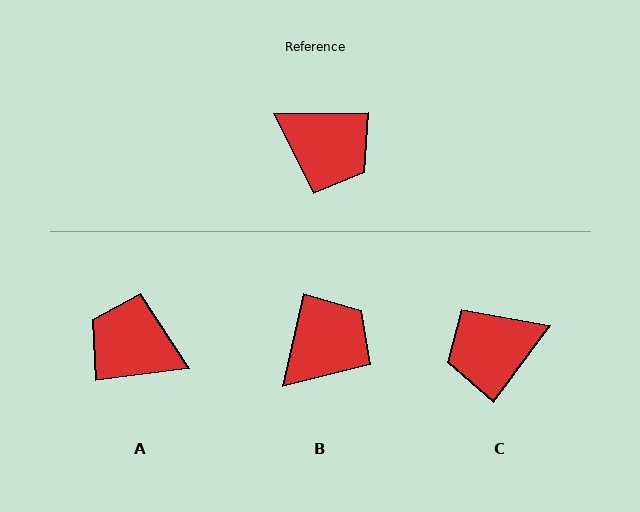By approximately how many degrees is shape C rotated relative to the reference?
Approximately 127 degrees clockwise.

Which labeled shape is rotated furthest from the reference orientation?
A, about 174 degrees away.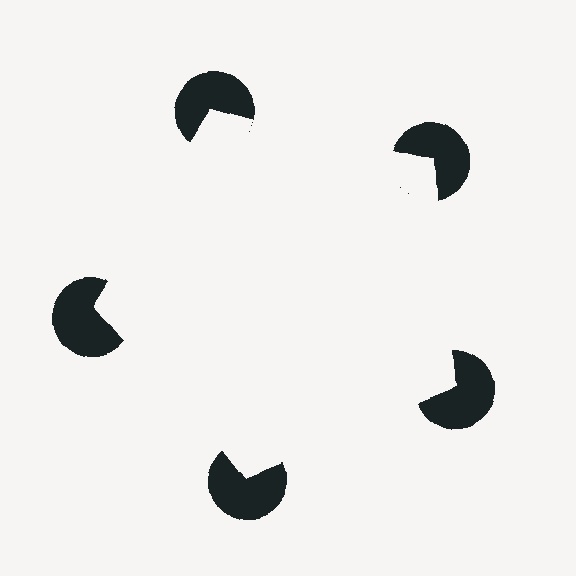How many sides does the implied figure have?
5 sides.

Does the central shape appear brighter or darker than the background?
It typically appears slightly brighter than the background, even though no actual brightness change is drawn.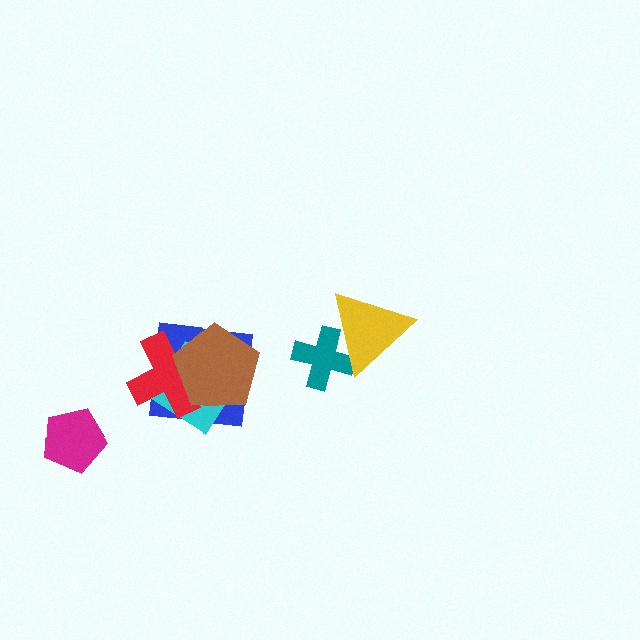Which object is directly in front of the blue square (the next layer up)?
The cyan diamond is directly in front of the blue square.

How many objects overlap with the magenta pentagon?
0 objects overlap with the magenta pentagon.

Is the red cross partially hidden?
Yes, it is partially covered by another shape.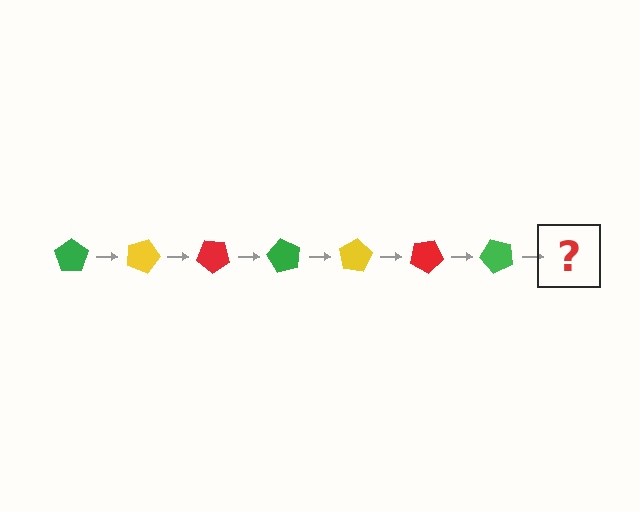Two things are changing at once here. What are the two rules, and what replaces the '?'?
The two rules are that it rotates 20 degrees each step and the color cycles through green, yellow, and red. The '?' should be a yellow pentagon, rotated 140 degrees from the start.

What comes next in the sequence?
The next element should be a yellow pentagon, rotated 140 degrees from the start.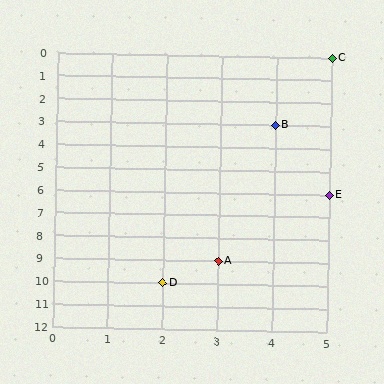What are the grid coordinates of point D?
Point D is at grid coordinates (2, 10).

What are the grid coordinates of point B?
Point B is at grid coordinates (4, 3).